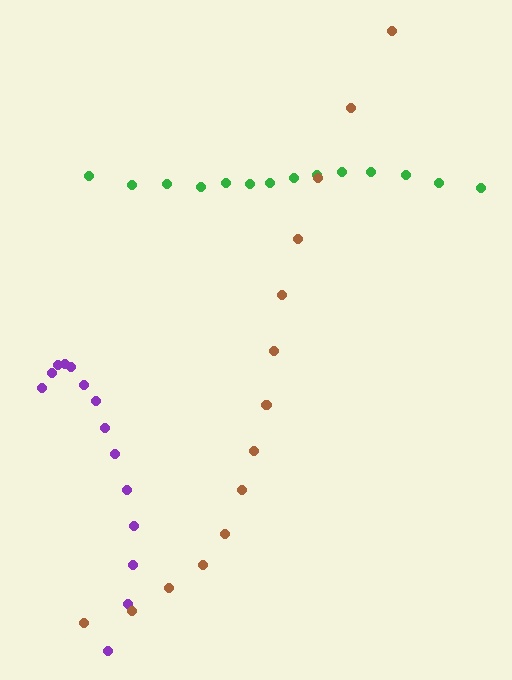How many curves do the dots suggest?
There are 3 distinct paths.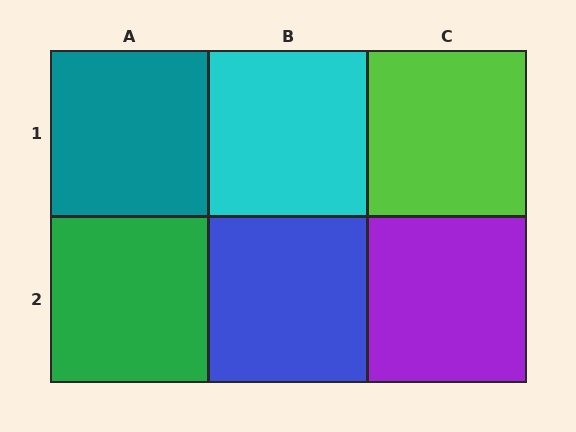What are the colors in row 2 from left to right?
Green, blue, purple.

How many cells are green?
1 cell is green.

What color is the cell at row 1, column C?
Lime.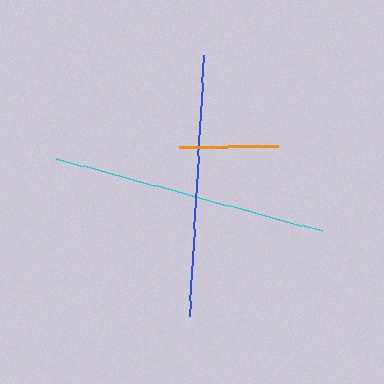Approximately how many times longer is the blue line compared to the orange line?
The blue line is approximately 2.7 times the length of the orange line.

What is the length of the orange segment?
The orange segment is approximately 98 pixels long.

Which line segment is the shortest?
The orange line is the shortest at approximately 98 pixels.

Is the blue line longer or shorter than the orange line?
The blue line is longer than the orange line.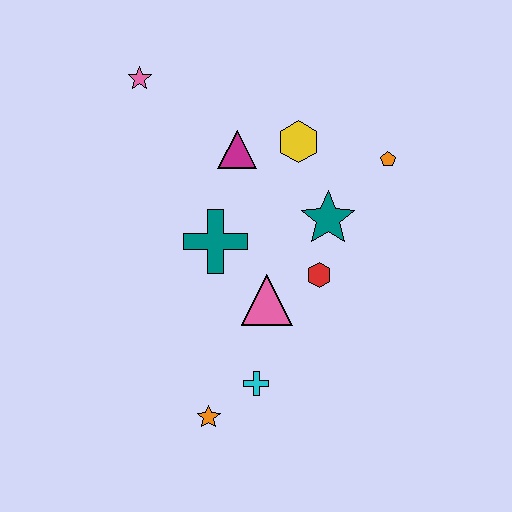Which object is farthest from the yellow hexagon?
The orange star is farthest from the yellow hexagon.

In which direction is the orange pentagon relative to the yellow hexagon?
The orange pentagon is to the right of the yellow hexagon.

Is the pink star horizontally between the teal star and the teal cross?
No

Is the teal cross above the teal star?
No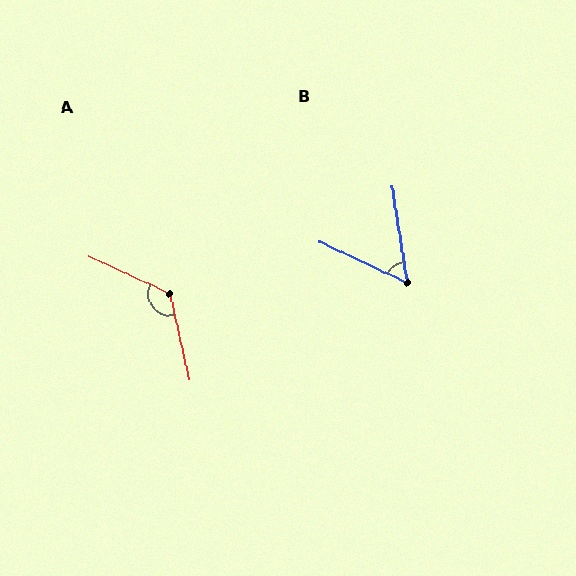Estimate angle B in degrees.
Approximately 56 degrees.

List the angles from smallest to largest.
B (56°), A (127°).